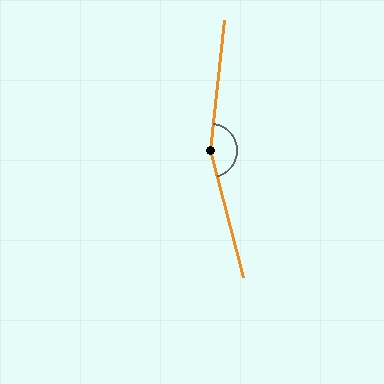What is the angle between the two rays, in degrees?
Approximately 159 degrees.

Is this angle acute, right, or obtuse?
It is obtuse.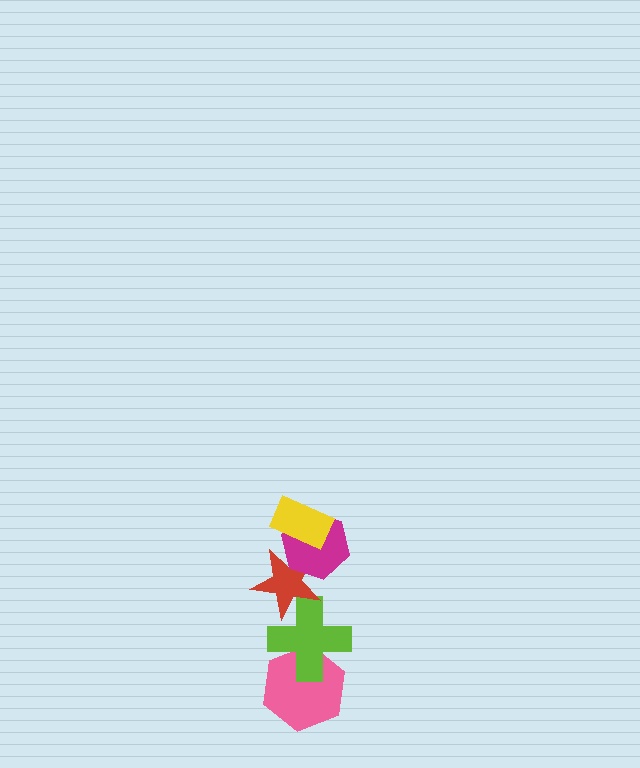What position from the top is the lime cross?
The lime cross is 4th from the top.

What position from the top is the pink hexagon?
The pink hexagon is 5th from the top.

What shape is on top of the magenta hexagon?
The yellow rectangle is on top of the magenta hexagon.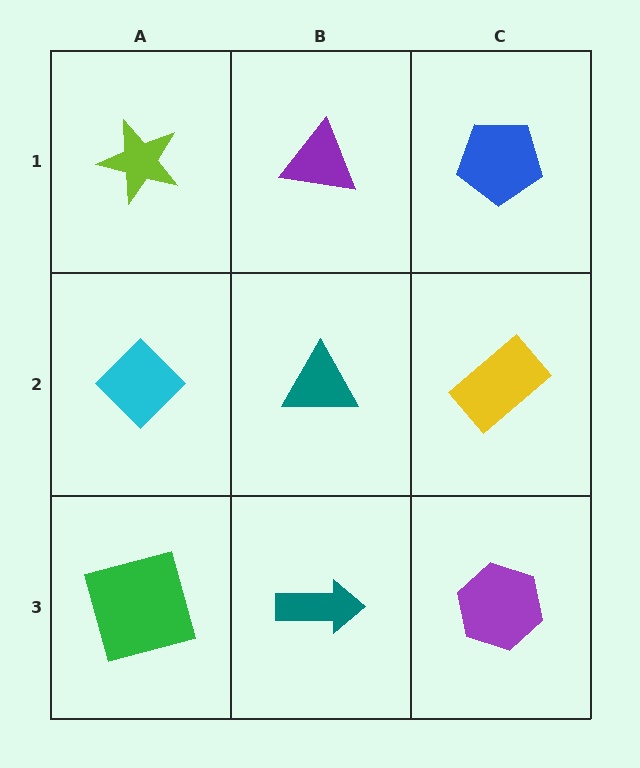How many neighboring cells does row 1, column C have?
2.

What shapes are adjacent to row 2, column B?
A purple triangle (row 1, column B), a teal arrow (row 3, column B), a cyan diamond (row 2, column A), a yellow rectangle (row 2, column C).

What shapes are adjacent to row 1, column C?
A yellow rectangle (row 2, column C), a purple triangle (row 1, column B).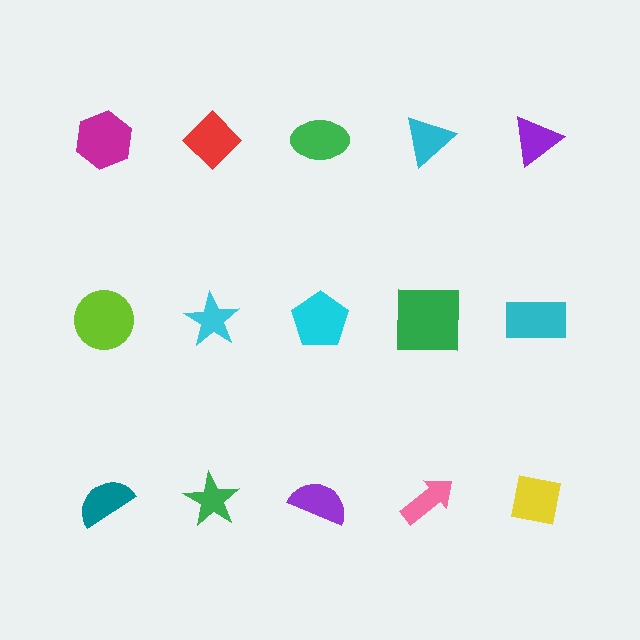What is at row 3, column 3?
A purple semicircle.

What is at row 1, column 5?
A purple triangle.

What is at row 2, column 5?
A cyan rectangle.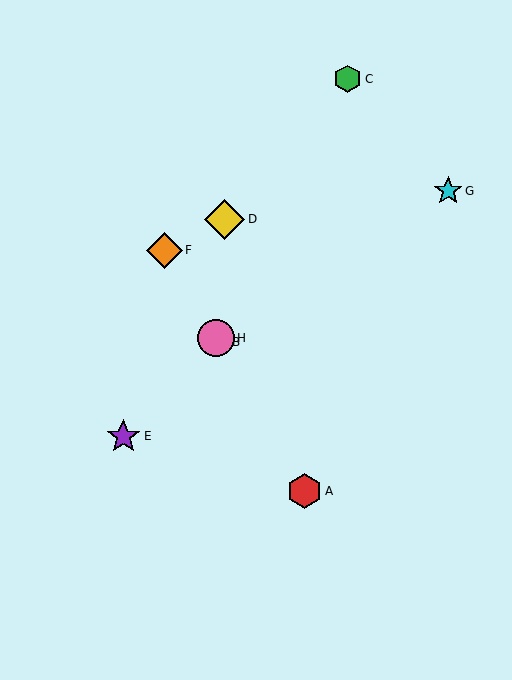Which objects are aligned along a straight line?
Objects A, B, F, H are aligned along a straight line.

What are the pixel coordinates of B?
Object B is at (218, 342).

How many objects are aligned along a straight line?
4 objects (A, B, F, H) are aligned along a straight line.